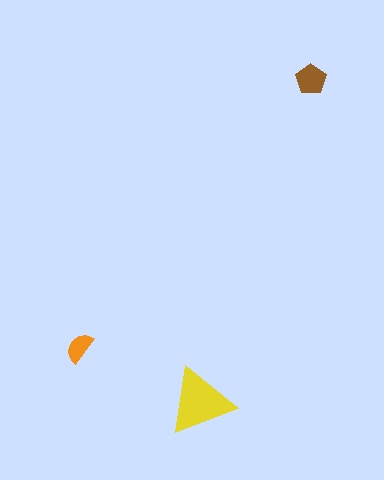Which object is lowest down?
The yellow triangle is bottommost.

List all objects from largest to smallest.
The yellow triangle, the brown pentagon, the orange semicircle.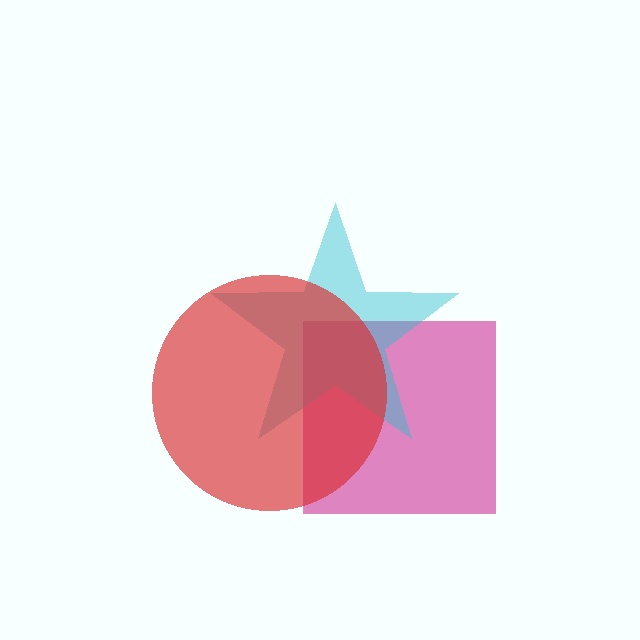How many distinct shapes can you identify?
There are 3 distinct shapes: a magenta square, a cyan star, a red circle.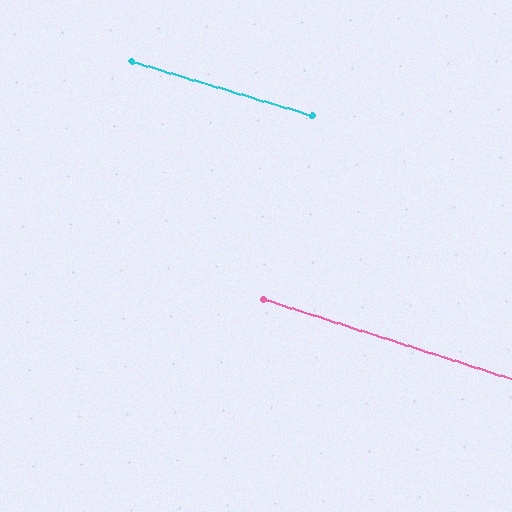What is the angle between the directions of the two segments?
Approximately 1 degree.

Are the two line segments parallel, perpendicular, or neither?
Parallel — their directions differ by only 1.1°.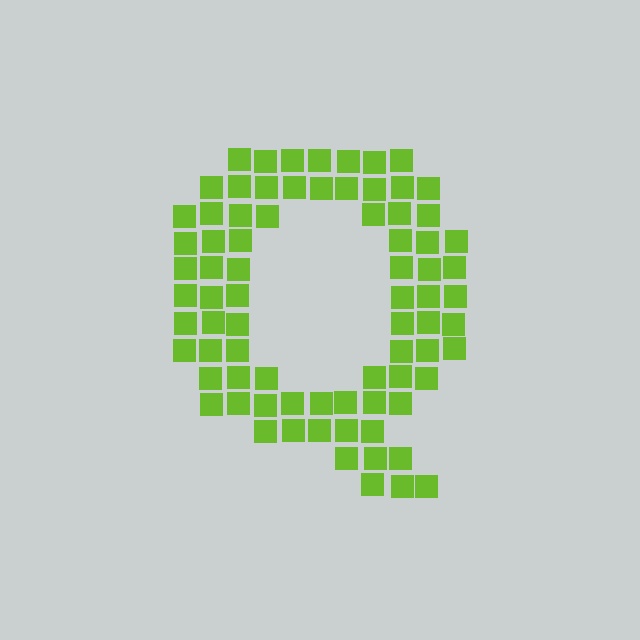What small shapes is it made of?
It is made of small squares.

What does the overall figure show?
The overall figure shows the letter Q.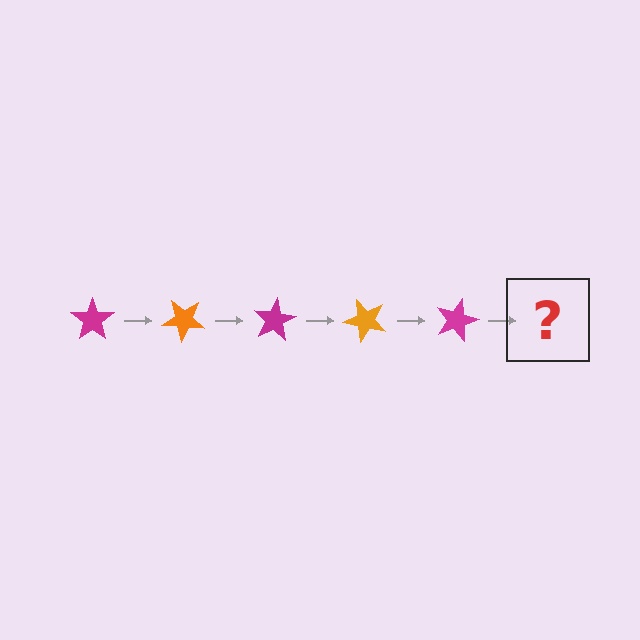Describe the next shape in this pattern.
It should be an orange star, rotated 200 degrees from the start.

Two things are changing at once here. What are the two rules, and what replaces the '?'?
The two rules are that it rotates 40 degrees each step and the color cycles through magenta and orange. The '?' should be an orange star, rotated 200 degrees from the start.